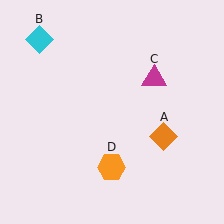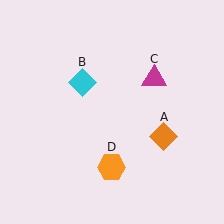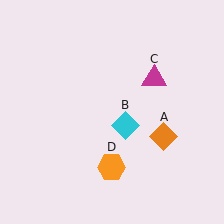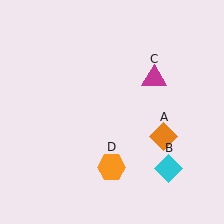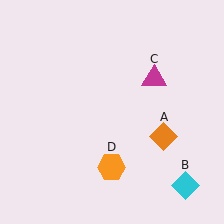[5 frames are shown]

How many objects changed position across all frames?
1 object changed position: cyan diamond (object B).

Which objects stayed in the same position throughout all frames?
Orange diamond (object A) and magenta triangle (object C) and orange hexagon (object D) remained stationary.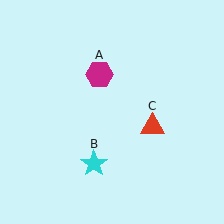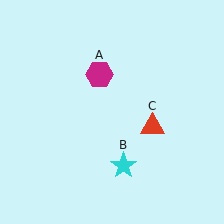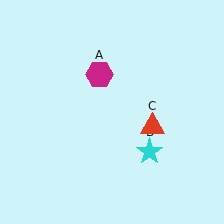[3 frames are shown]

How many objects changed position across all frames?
1 object changed position: cyan star (object B).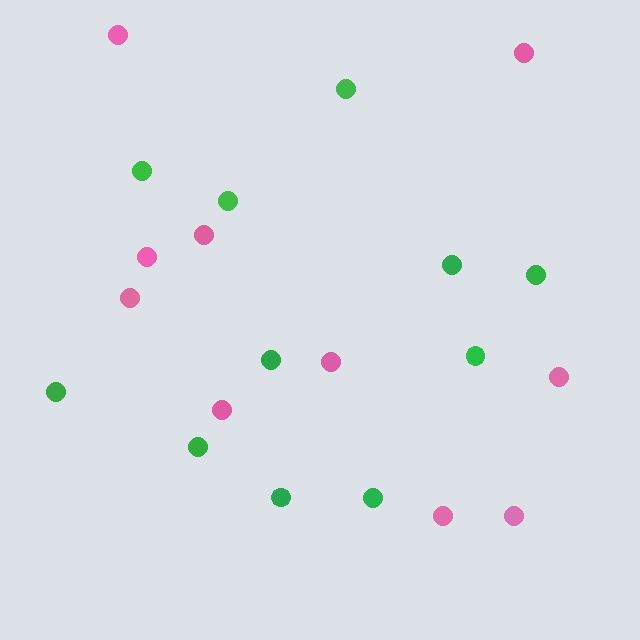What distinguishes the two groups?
There are 2 groups: one group of pink circles (10) and one group of green circles (11).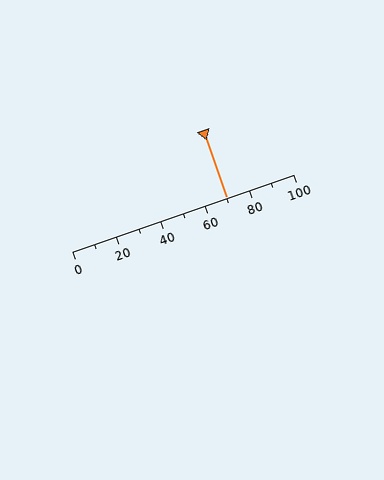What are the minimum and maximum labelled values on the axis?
The axis runs from 0 to 100.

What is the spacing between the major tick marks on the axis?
The major ticks are spaced 20 apart.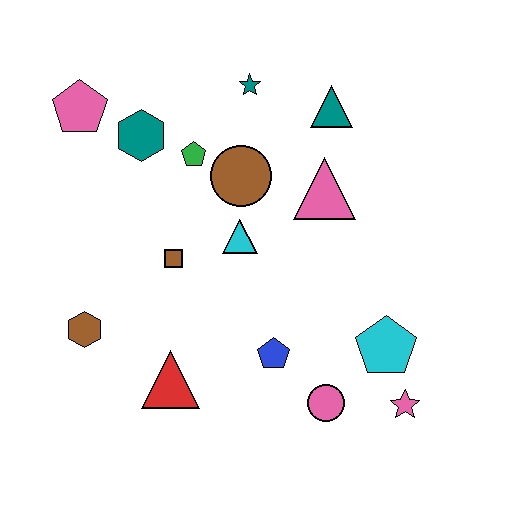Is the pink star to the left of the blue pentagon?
No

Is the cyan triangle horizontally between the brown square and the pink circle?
Yes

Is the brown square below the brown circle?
Yes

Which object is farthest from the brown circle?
The pink star is farthest from the brown circle.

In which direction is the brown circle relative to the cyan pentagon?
The brown circle is above the cyan pentagon.